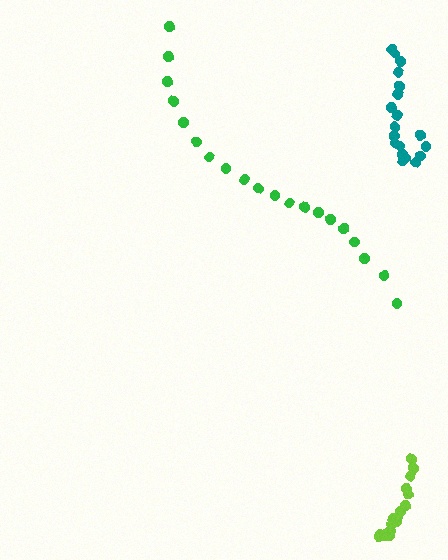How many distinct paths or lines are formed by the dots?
There are 3 distinct paths.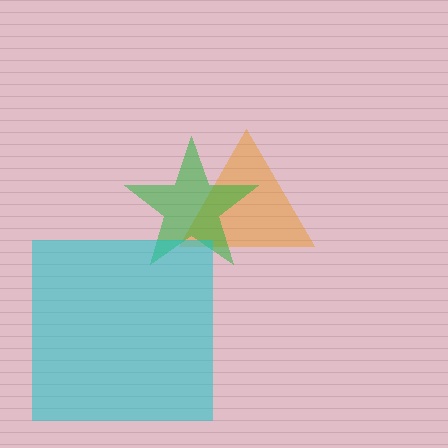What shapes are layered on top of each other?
The layered shapes are: an orange triangle, a green star, a cyan square.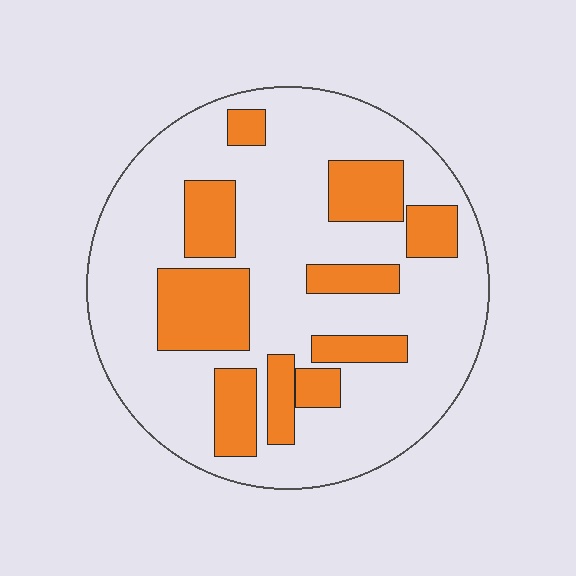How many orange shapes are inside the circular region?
10.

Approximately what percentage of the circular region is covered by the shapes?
Approximately 25%.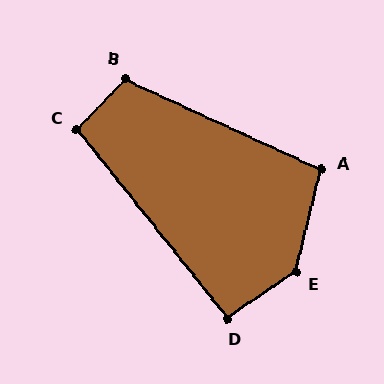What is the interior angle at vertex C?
Approximately 98 degrees (obtuse).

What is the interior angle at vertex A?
Approximately 101 degrees (obtuse).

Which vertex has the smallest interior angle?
D, at approximately 95 degrees.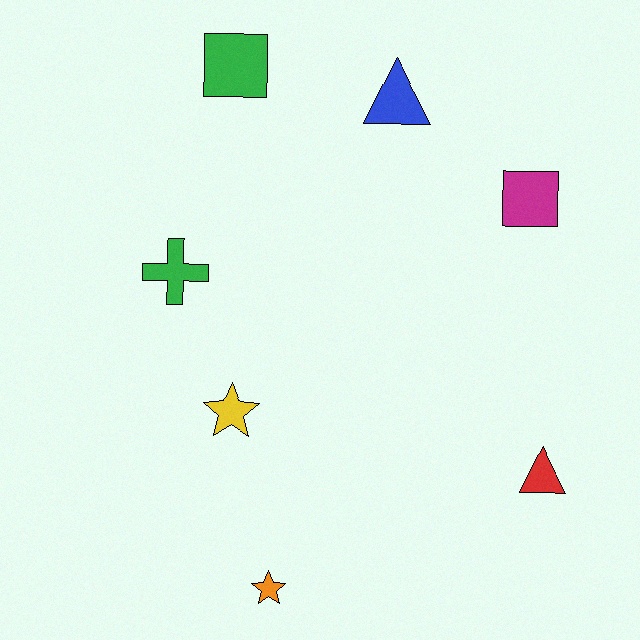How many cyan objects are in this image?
There are no cyan objects.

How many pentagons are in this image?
There are no pentagons.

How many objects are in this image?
There are 7 objects.